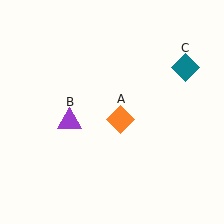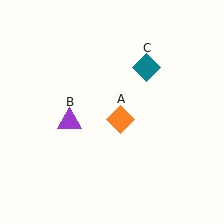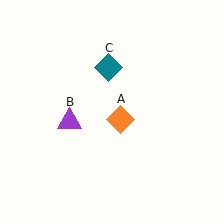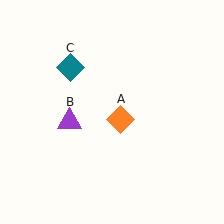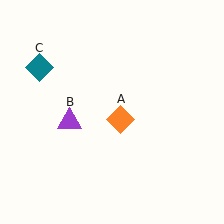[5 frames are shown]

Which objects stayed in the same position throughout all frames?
Orange diamond (object A) and purple triangle (object B) remained stationary.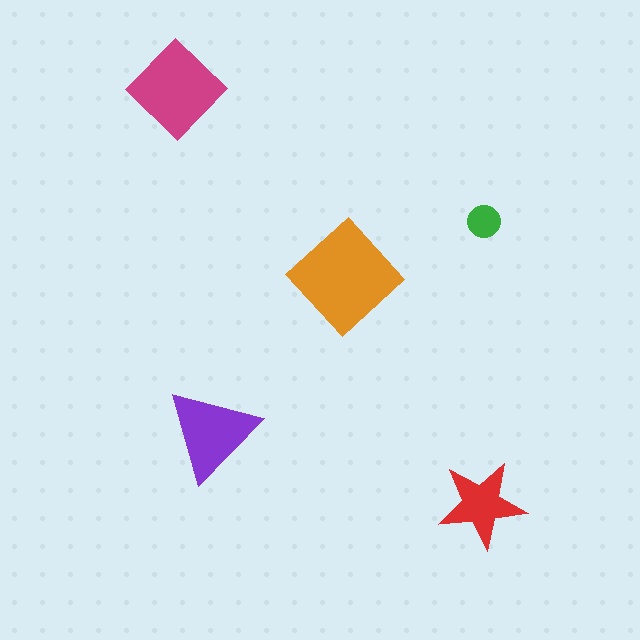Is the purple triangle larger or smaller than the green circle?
Larger.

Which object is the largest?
The orange diamond.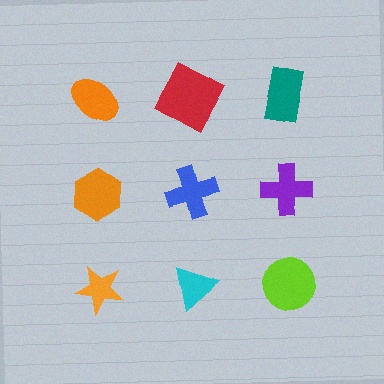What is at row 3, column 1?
An orange star.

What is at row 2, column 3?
A purple cross.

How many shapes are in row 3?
3 shapes.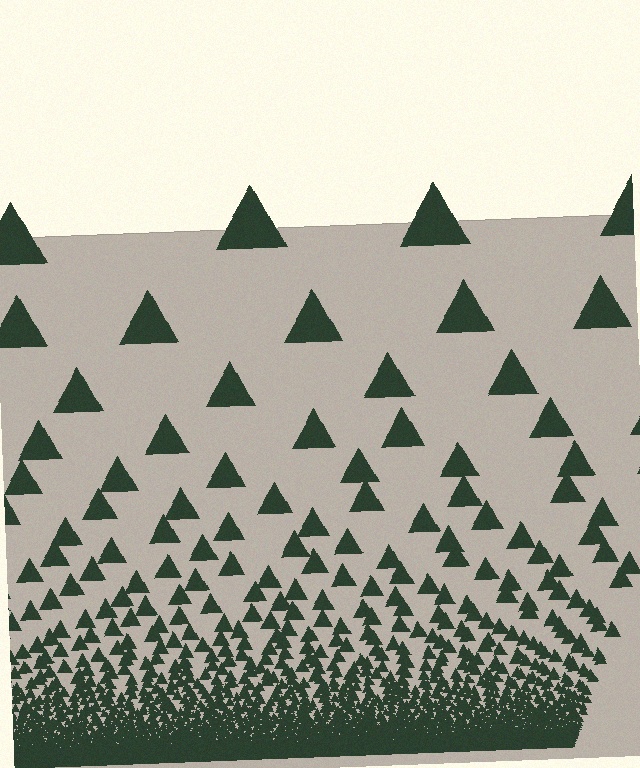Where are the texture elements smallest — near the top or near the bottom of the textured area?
Near the bottom.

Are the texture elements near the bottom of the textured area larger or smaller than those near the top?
Smaller. The gradient is inverted — elements near the bottom are smaller and denser.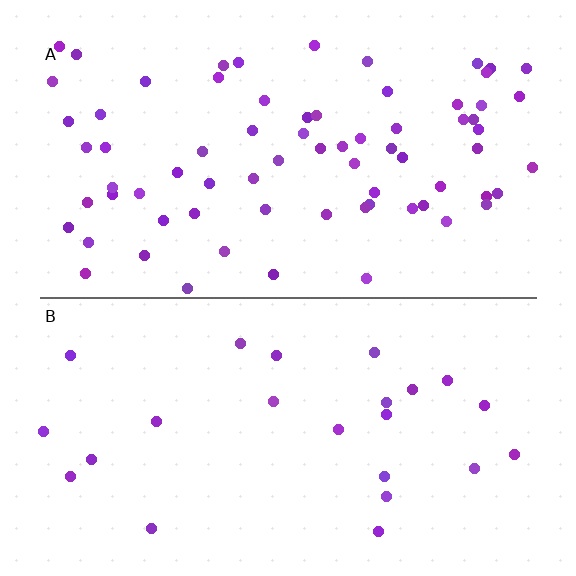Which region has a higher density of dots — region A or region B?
A (the top).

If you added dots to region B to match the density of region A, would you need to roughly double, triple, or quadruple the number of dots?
Approximately triple.